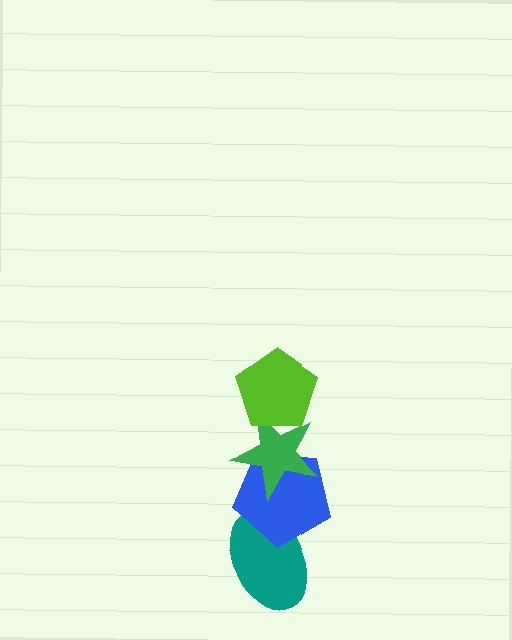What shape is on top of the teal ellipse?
The blue pentagon is on top of the teal ellipse.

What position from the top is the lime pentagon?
The lime pentagon is 1st from the top.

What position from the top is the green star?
The green star is 2nd from the top.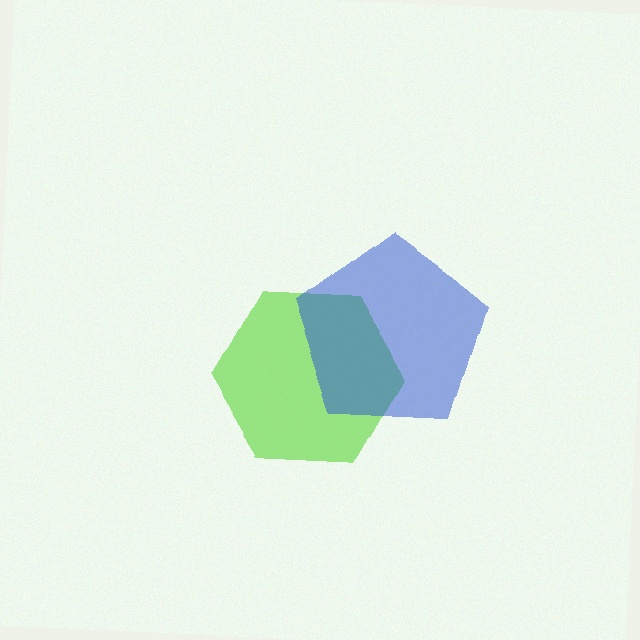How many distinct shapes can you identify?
There are 2 distinct shapes: a lime hexagon, a blue pentagon.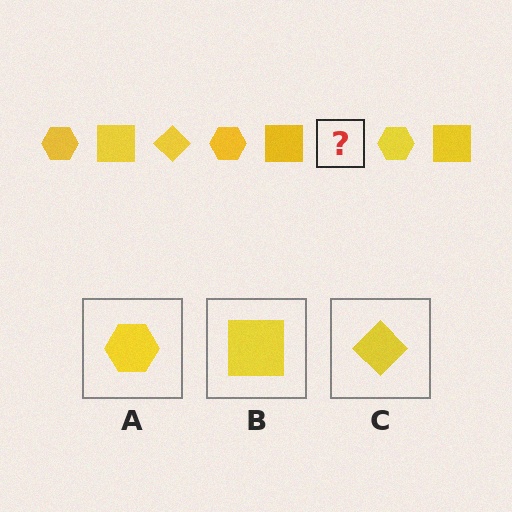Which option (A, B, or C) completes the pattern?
C.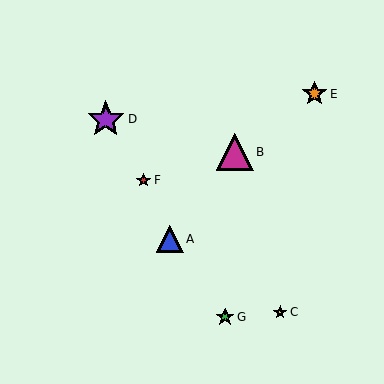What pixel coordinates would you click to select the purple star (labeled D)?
Click at (106, 119) to select the purple star D.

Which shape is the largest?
The purple star (labeled D) is the largest.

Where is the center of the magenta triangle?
The center of the magenta triangle is at (235, 152).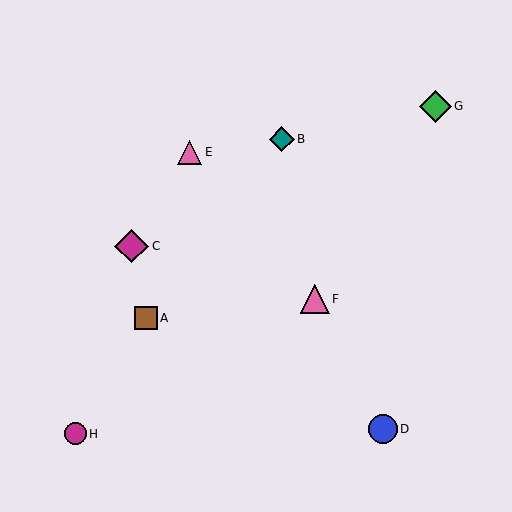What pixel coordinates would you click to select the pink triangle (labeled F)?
Click at (315, 299) to select the pink triangle F.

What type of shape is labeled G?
Shape G is a green diamond.